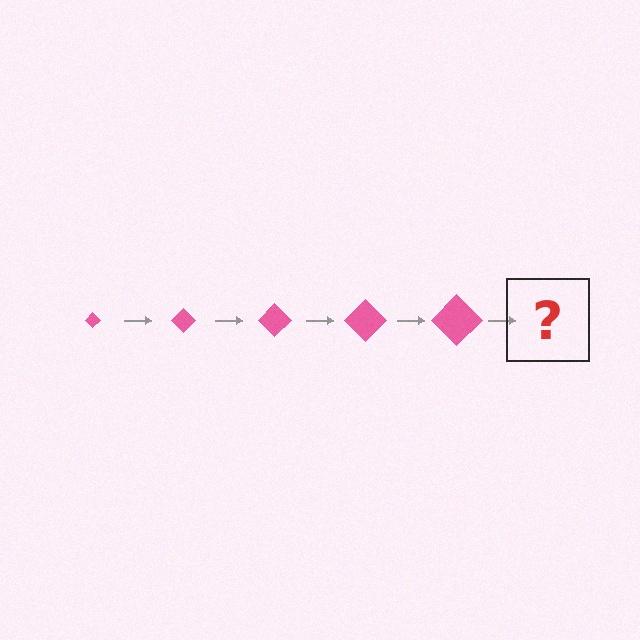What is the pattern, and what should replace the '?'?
The pattern is that the diamond gets progressively larger each step. The '?' should be a pink diamond, larger than the previous one.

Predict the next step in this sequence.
The next step is a pink diamond, larger than the previous one.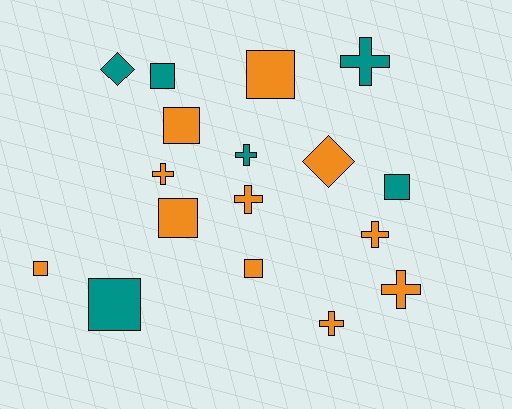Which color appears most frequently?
Orange, with 11 objects.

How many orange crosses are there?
There are 5 orange crosses.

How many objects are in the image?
There are 17 objects.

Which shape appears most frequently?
Square, with 8 objects.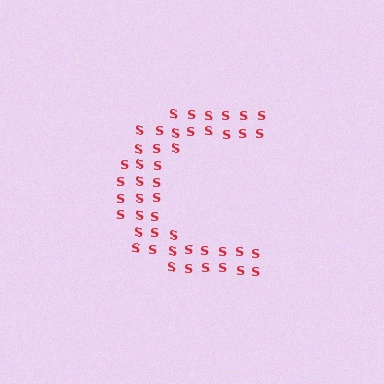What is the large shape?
The large shape is the letter C.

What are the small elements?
The small elements are letter S's.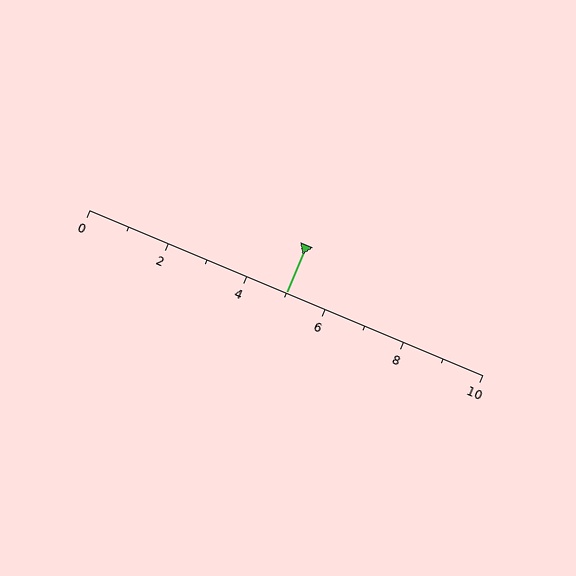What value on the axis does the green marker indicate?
The marker indicates approximately 5.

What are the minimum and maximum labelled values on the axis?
The axis runs from 0 to 10.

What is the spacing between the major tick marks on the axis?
The major ticks are spaced 2 apart.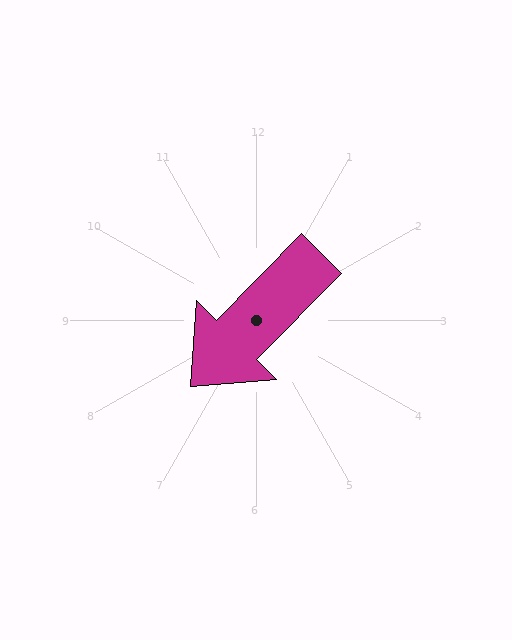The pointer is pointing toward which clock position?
Roughly 7 o'clock.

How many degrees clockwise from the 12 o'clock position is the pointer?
Approximately 225 degrees.